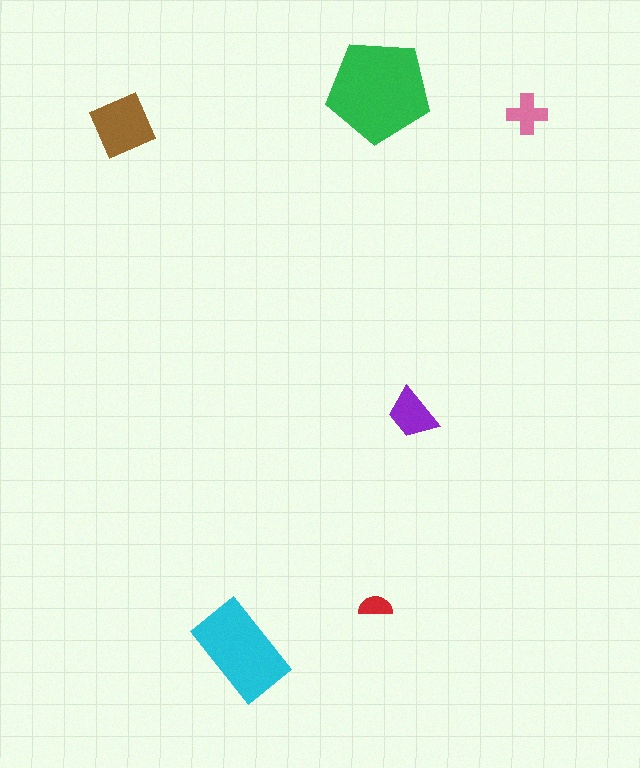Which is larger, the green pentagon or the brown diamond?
The green pentagon.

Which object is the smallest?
The red semicircle.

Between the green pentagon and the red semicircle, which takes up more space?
The green pentagon.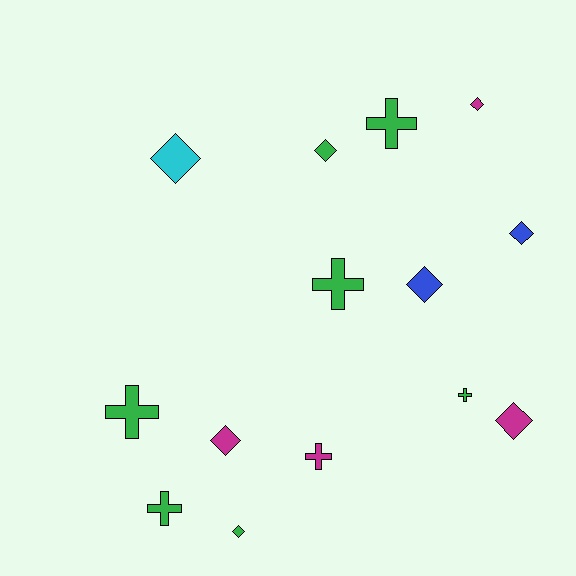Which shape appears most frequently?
Diamond, with 8 objects.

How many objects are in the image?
There are 14 objects.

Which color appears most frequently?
Green, with 7 objects.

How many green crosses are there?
There are 5 green crosses.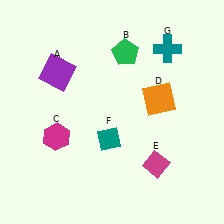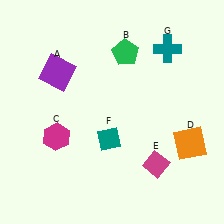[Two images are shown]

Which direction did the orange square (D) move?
The orange square (D) moved down.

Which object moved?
The orange square (D) moved down.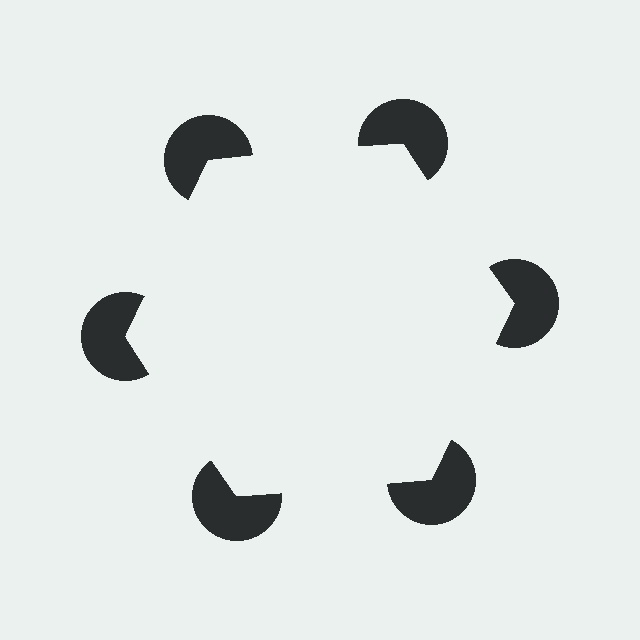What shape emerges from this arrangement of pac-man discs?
An illusory hexagon — its edges are inferred from the aligned wedge cuts in the pac-man discs, not physically drawn.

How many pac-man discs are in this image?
There are 6 — one at each vertex of the illusory hexagon.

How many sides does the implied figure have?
6 sides.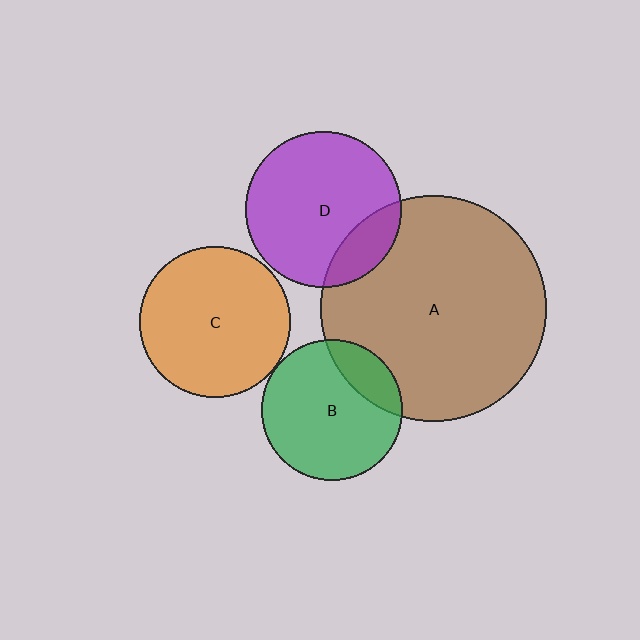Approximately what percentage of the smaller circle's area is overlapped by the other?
Approximately 20%.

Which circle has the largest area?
Circle A (brown).